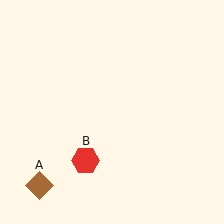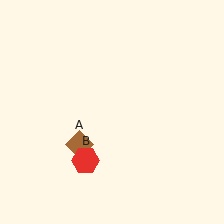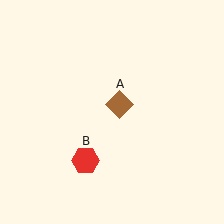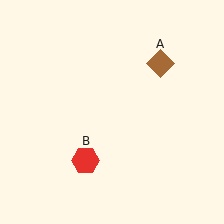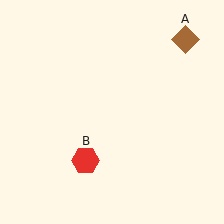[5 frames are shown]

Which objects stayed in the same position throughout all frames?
Red hexagon (object B) remained stationary.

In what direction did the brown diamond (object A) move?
The brown diamond (object A) moved up and to the right.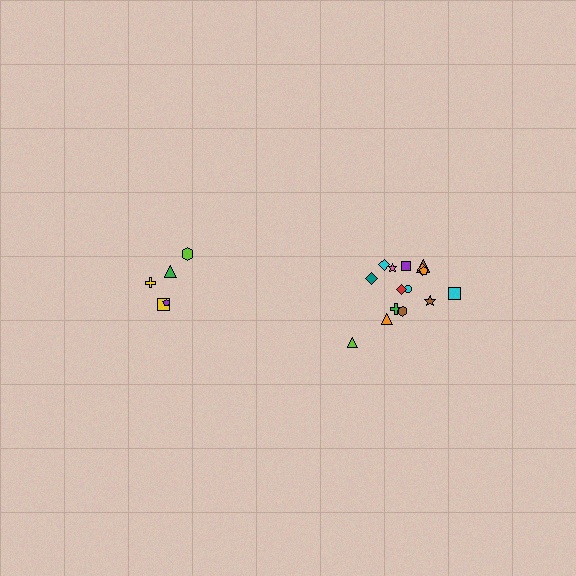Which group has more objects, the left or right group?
The right group.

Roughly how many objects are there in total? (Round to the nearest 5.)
Roughly 20 objects in total.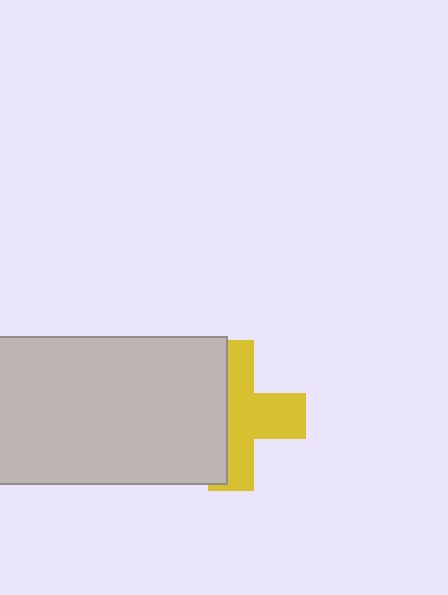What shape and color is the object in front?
The object in front is a light gray rectangle.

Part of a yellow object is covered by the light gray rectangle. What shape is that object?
It is a cross.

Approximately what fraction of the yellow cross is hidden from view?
Roughly 45% of the yellow cross is hidden behind the light gray rectangle.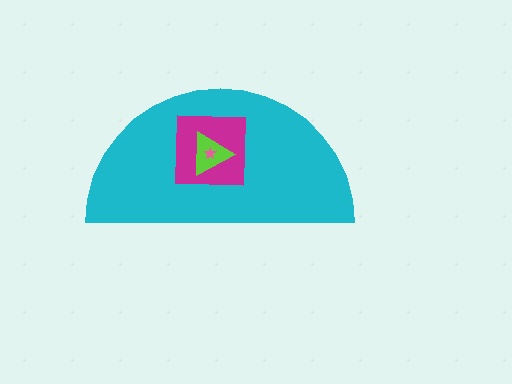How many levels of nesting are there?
4.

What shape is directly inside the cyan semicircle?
The magenta square.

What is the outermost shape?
The cyan semicircle.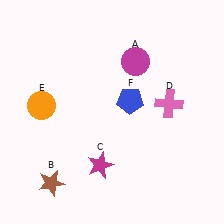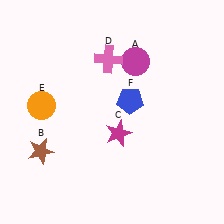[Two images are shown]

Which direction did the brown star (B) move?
The brown star (B) moved up.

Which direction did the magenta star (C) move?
The magenta star (C) moved up.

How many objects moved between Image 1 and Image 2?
3 objects moved between the two images.